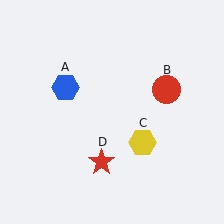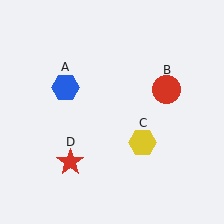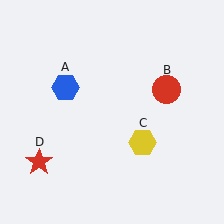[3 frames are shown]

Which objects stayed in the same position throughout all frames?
Blue hexagon (object A) and red circle (object B) and yellow hexagon (object C) remained stationary.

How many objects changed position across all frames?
1 object changed position: red star (object D).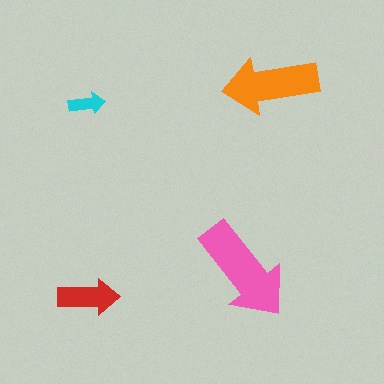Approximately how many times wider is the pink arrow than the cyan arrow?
About 3 times wider.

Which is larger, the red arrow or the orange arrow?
The orange one.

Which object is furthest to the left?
The cyan arrow is leftmost.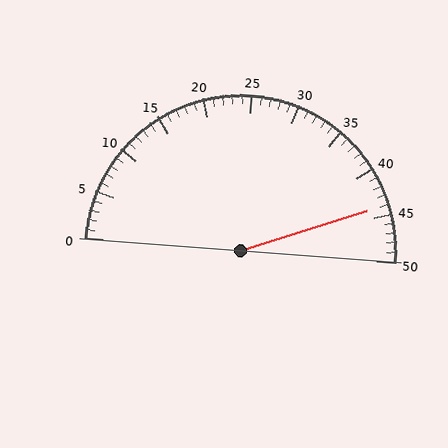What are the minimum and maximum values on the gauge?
The gauge ranges from 0 to 50.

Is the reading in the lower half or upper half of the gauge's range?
The reading is in the upper half of the range (0 to 50).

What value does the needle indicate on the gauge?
The needle indicates approximately 44.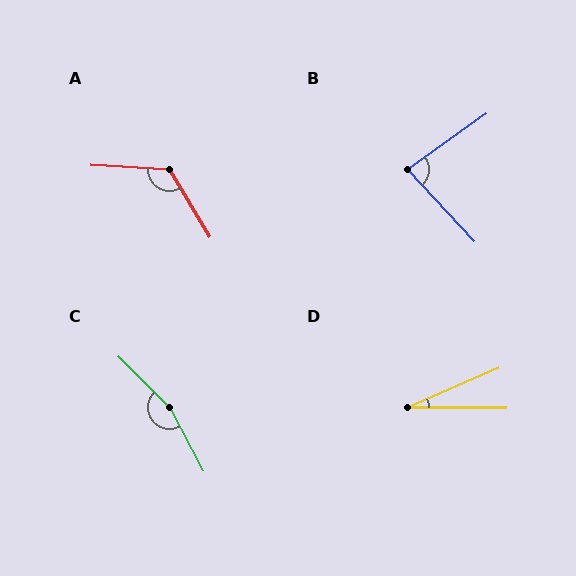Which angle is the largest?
C, at approximately 162 degrees.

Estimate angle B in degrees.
Approximately 82 degrees.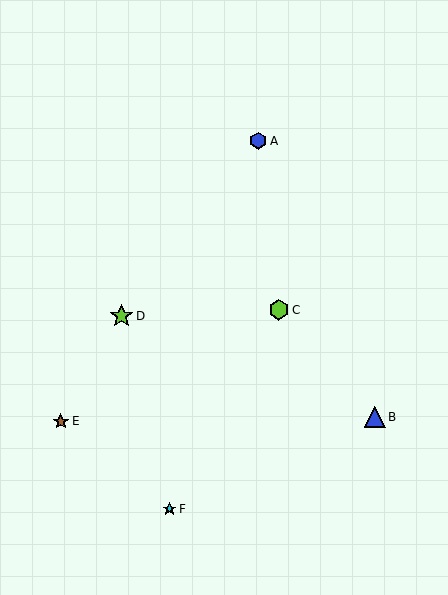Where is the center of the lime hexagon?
The center of the lime hexagon is at (279, 310).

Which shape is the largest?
The lime star (labeled D) is the largest.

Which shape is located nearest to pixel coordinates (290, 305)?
The lime hexagon (labeled C) at (279, 310) is nearest to that location.